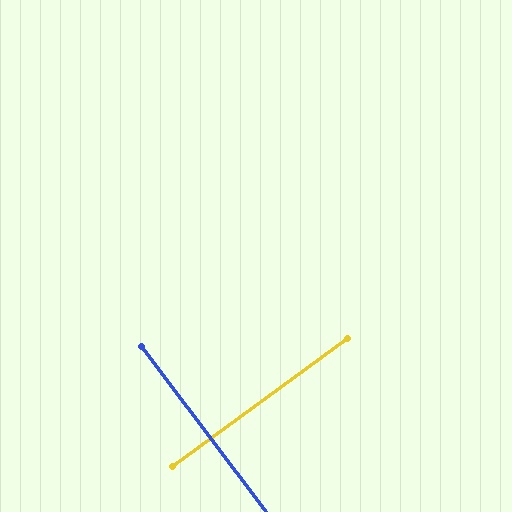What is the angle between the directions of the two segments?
Approximately 89 degrees.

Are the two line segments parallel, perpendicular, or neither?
Perpendicular — they meet at approximately 89°.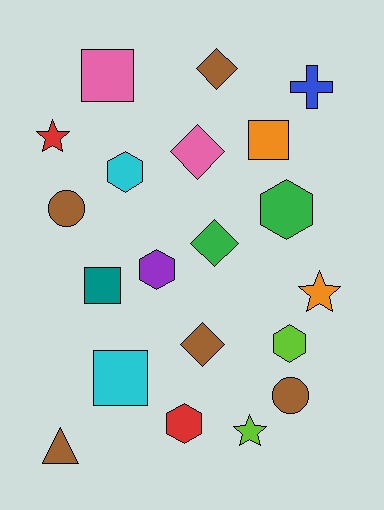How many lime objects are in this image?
There are 2 lime objects.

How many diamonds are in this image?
There are 4 diamonds.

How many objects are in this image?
There are 20 objects.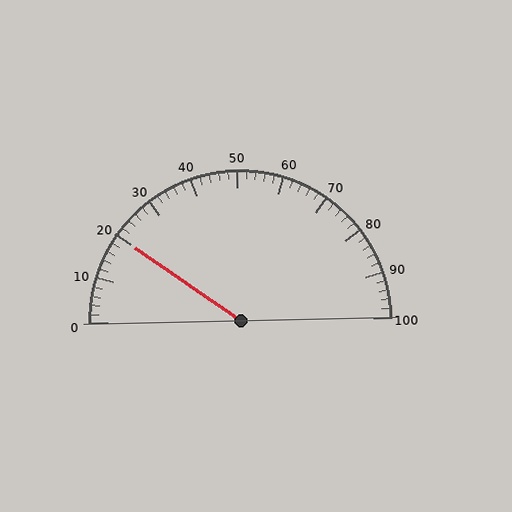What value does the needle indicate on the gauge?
The needle indicates approximately 20.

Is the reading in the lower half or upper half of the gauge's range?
The reading is in the lower half of the range (0 to 100).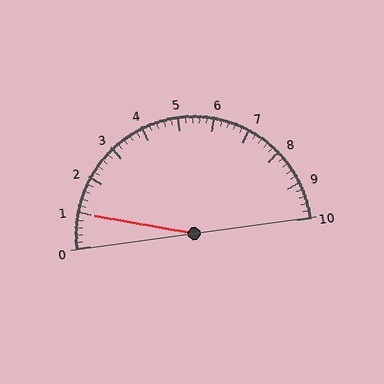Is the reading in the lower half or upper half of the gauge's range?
The reading is in the lower half of the range (0 to 10).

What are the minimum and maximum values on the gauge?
The gauge ranges from 0 to 10.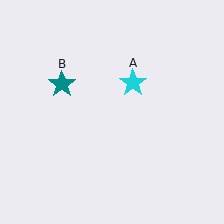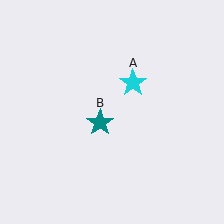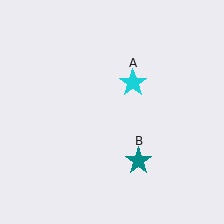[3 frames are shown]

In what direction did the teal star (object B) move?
The teal star (object B) moved down and to the right.